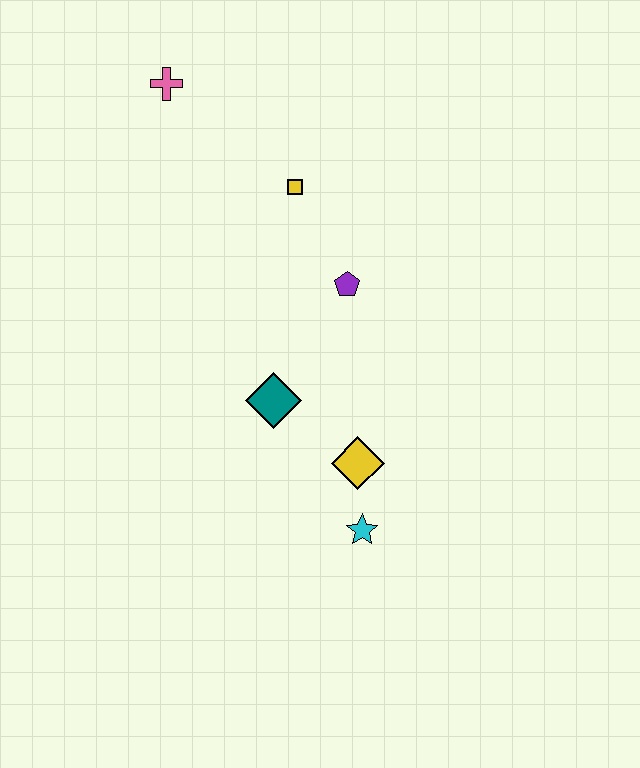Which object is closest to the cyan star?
The yellow diamond is closest to the cyan star.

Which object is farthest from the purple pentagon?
The pink cross is farthest from the purple pentagon.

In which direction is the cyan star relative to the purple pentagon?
The cyan star is below the purple pentagon.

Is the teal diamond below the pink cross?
Yes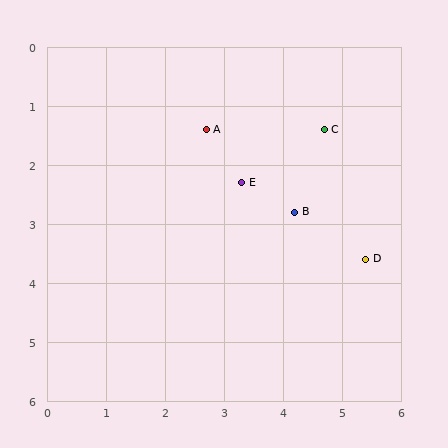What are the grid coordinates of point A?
Point A is at approximately (2.7, 1.4).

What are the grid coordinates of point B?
Point B is at approximately (4.2, 2.8).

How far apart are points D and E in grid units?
Points D and E are about 2.5 grid units apart.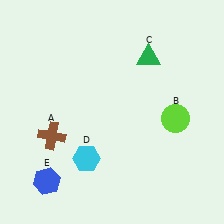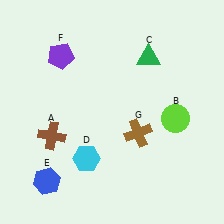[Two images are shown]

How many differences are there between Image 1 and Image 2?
There are 2 differences between the two images.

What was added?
A purple pentagon (F), a brown cross (G) were added in Image 2.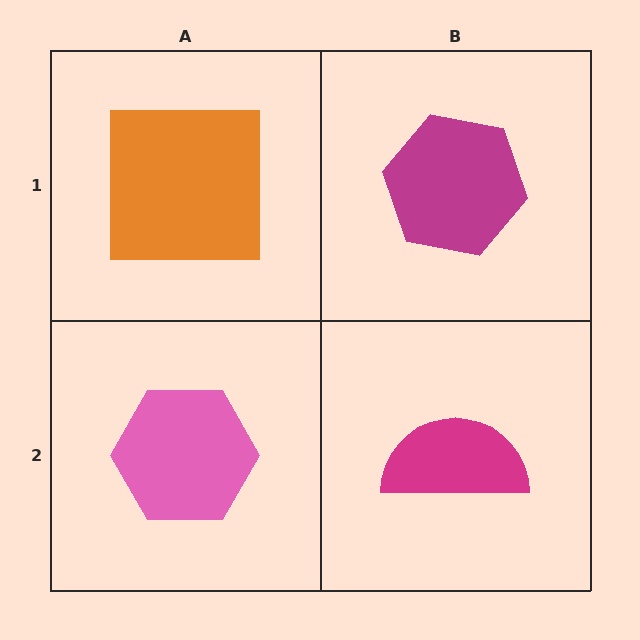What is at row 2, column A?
A pink hexagon.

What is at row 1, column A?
An orange square.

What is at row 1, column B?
A magenta hexagon.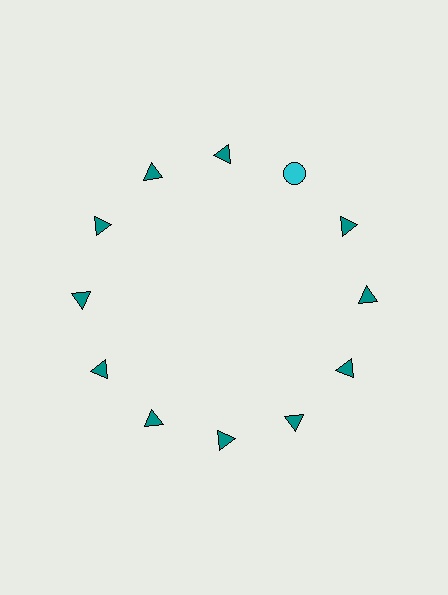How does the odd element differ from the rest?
It differs in both color (cyan instead of teal) and shape (circle instead of triangle).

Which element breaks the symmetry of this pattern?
The cyan circle at roughly the 1 o'clock position breaks the symmetry. All other shapes are teal triangles.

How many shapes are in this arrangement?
There are 12 shapes arranged in a ring pattern.